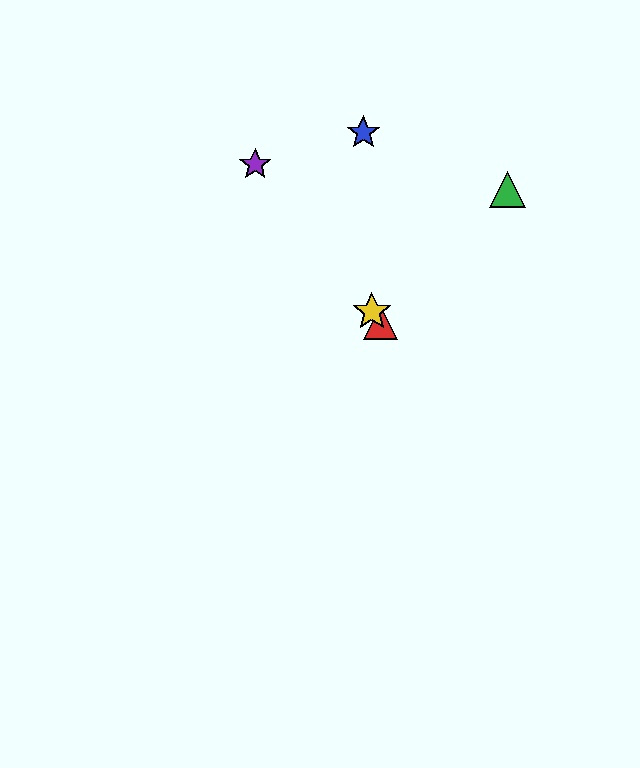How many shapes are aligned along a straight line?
3 shapes (the red triangle, the yellow star, the purple star) are aligned along a straight line.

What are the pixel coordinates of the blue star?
The blue star is at (363, 132).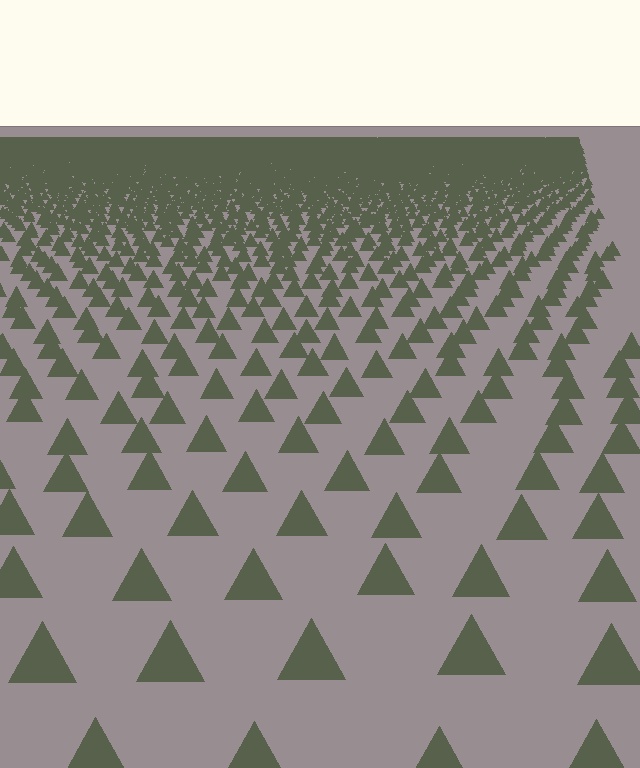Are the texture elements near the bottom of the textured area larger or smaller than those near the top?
Larger. Near the bottom, elements are closer to the viewer and appear at a bigger on-screen size.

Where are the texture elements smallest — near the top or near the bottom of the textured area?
Near the top.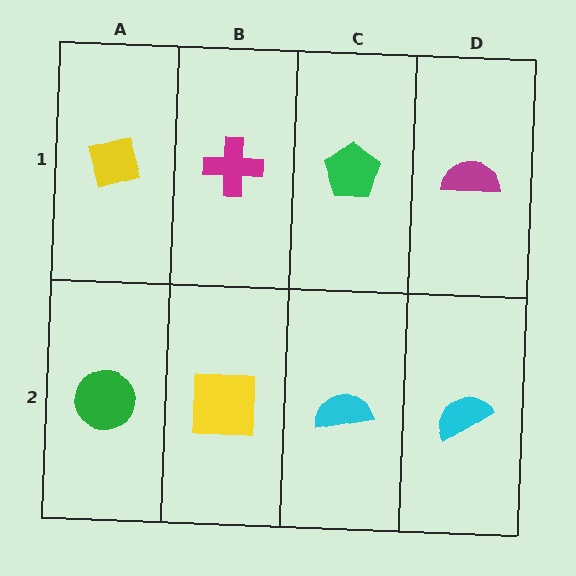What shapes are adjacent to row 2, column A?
A yellow square (row 1, column A), a yellow square (row 2, column B).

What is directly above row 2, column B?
A magenta cross.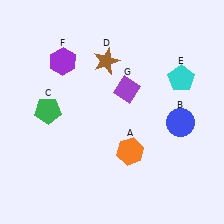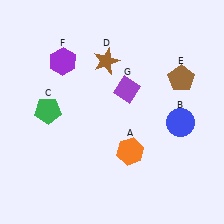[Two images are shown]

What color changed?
The pentagon (E) changed from cyan in Image 1 to brown in Image 2.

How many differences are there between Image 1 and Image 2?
There is 1 difference between the two images.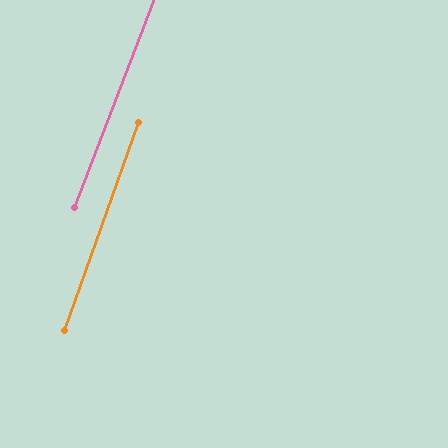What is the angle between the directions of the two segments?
Approximately 1 degree.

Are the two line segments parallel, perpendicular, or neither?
Parallel — their directions differ by only 1.2°.